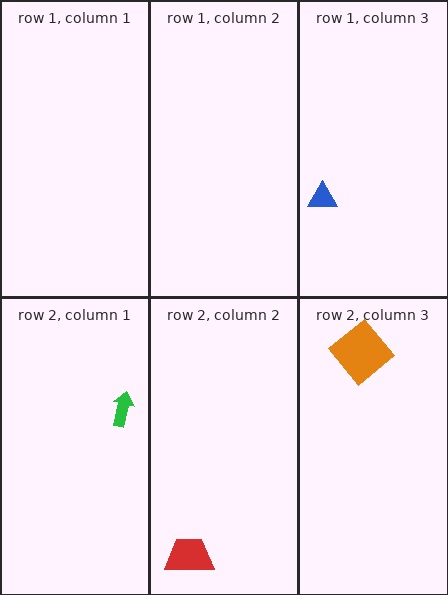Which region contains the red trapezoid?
The row 2, column 2 region.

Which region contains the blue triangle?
The row 1, column 3 region.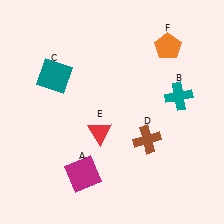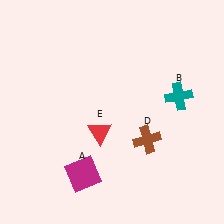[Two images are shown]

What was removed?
The orange pentagon (F), the teal square (C) were removed in Image 2.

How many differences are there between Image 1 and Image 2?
There are 2 differences between the two images.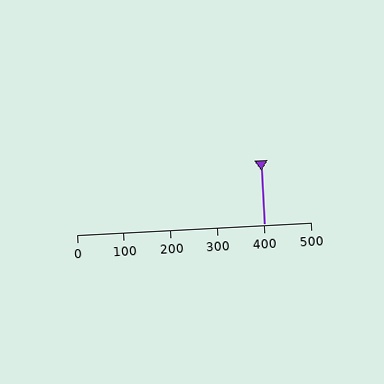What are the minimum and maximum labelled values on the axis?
The axis runs from 0 to 500.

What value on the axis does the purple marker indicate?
The marker indicates approximately 400.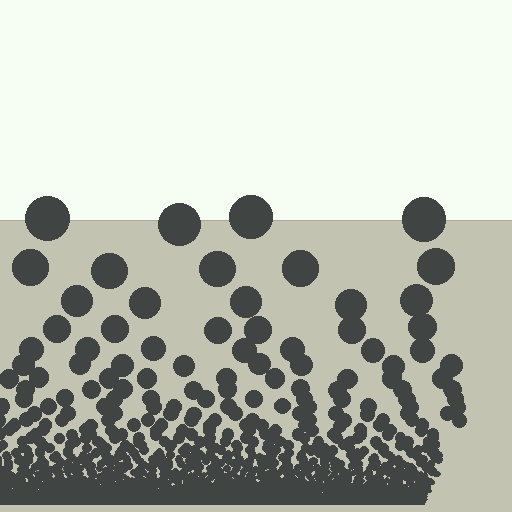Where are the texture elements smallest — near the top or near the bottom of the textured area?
Near the bottom.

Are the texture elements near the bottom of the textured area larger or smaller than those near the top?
Smaller. The gradient is inverted — elements near the bottom are smaller and denser.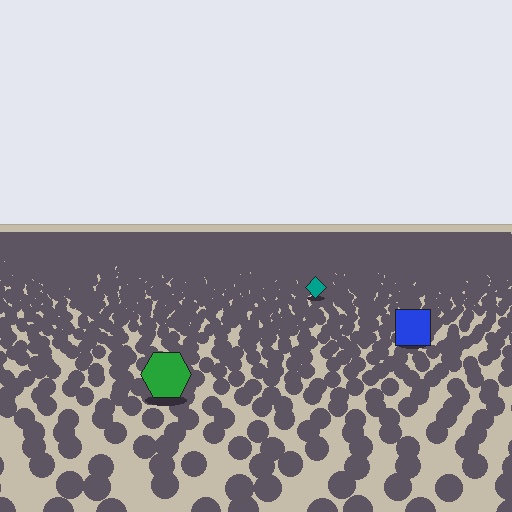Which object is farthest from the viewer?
The teal diamond is farthest from the viewer. It appears smaller and the ground texture around it is denser.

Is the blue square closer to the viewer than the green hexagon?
No. The green hexagon is closer — you can tell from the texture gradient: the ground texture is coarser near it.